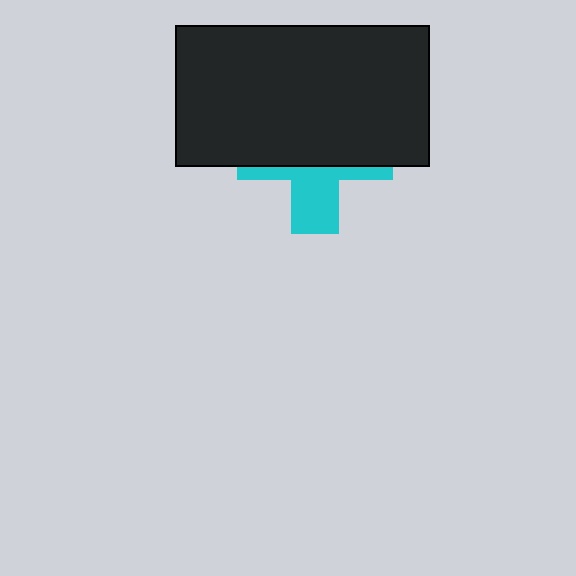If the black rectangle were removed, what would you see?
You would see the complete cyan cross.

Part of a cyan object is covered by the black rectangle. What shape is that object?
It is a cross.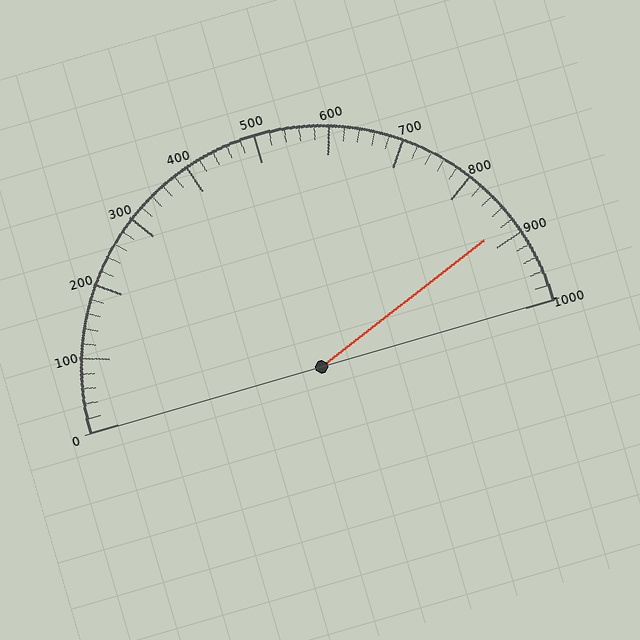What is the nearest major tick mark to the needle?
The nearest major tick mark is 900.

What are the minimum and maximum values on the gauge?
The gauge ranges from 0 to 1000.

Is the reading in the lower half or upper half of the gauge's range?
The reading is in the upper half of the range (0 to 1000).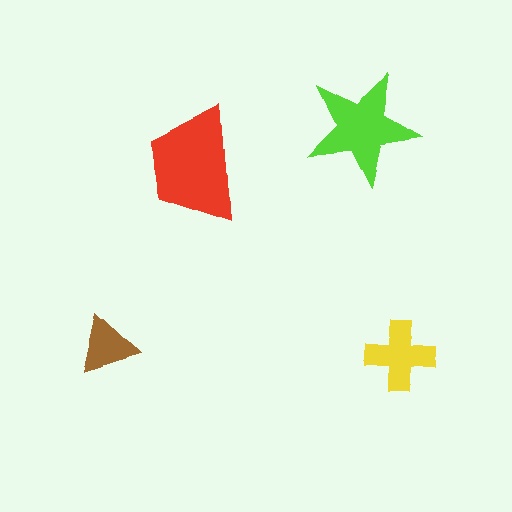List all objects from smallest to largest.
The brown triangle, the yellow cross, the lime star, the red trapezoid.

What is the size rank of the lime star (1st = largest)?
2nd.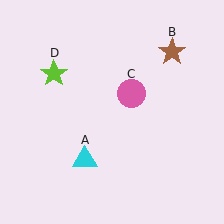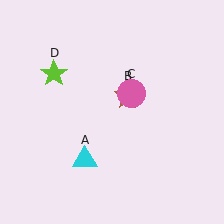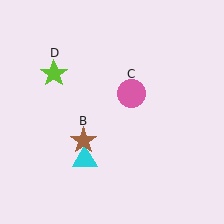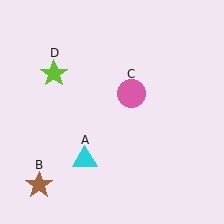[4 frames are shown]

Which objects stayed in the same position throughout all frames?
Cyan triangle (object A) and pink circle (object C) and lime star (object D) remained stationary.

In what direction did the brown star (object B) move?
The brown star (object B) moved down and to the left.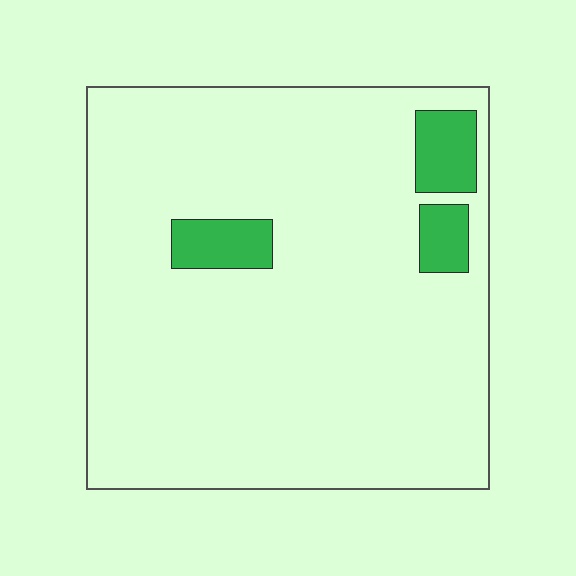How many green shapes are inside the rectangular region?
3.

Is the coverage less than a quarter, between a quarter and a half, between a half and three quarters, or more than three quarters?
Less than a quarter.